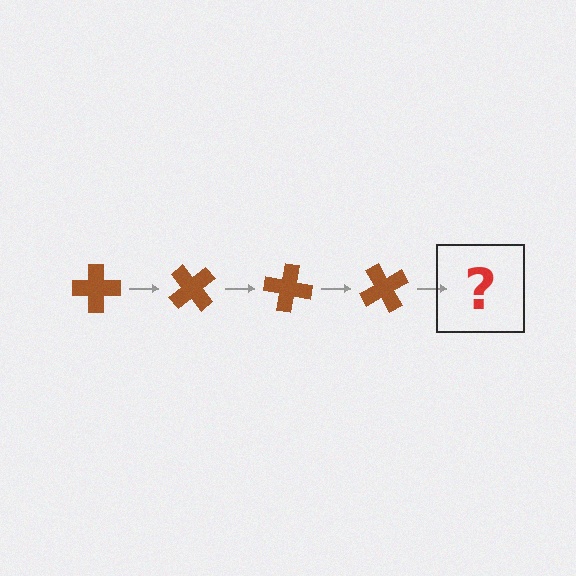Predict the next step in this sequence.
The next step is a brown cross rotated 200 degrees.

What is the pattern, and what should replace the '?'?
The pattern is that the cross rotates 50 degrees each step. The '?' should be a brown cross rotated 200 degrees.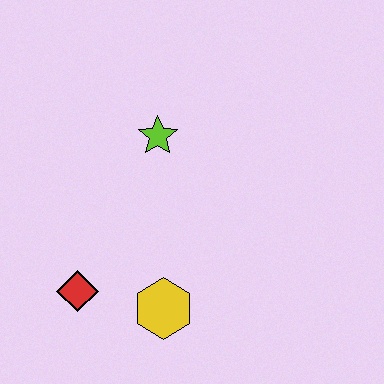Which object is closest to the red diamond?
The yellow hexagon is closest to the red diamond.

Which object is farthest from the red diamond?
The lime star is farthest from the red diamond.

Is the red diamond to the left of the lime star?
Yes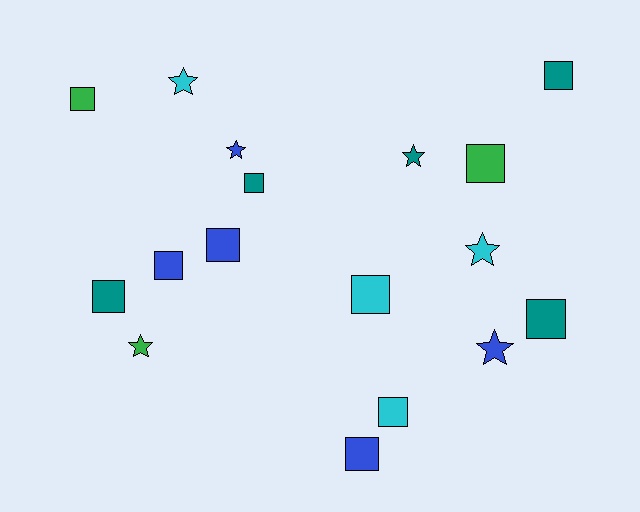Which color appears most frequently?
Teal, with 5 objects.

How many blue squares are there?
There are 3 blue squares.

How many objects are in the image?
There are 17 objects.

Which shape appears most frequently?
Square, with 11 objects.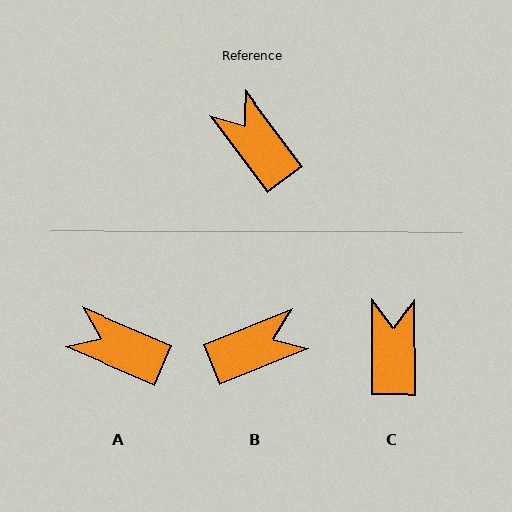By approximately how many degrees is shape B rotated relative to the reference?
Approximately 105 degrees clockwise.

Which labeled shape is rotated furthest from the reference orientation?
B, about 105 degrees away.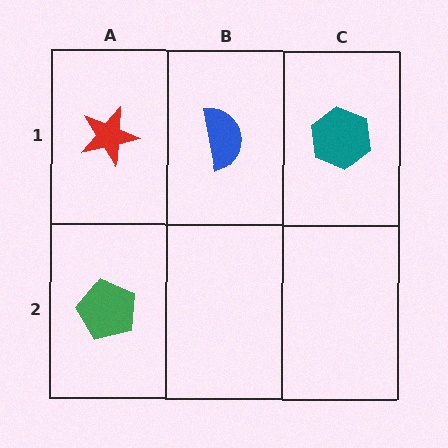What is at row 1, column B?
A blue semicircle.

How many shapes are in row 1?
3 shapes.